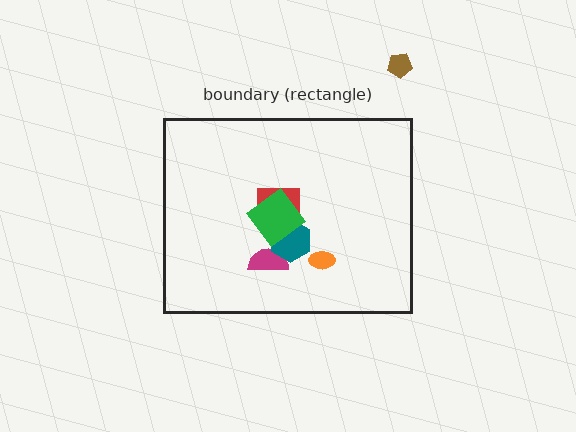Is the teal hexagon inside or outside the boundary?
Inside.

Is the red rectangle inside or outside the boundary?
Inside.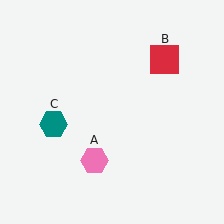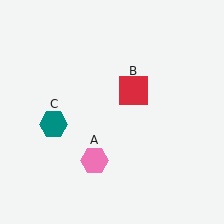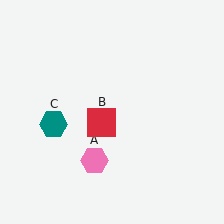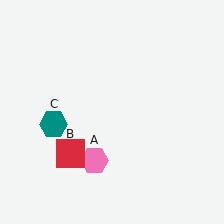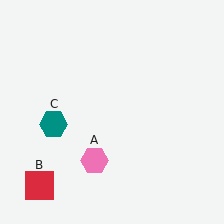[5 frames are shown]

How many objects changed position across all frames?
1 object changed position: red square (object B).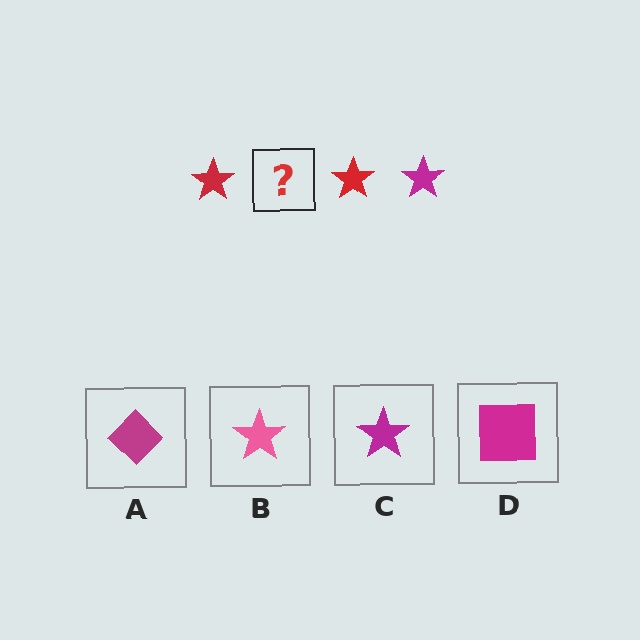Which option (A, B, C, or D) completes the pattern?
C.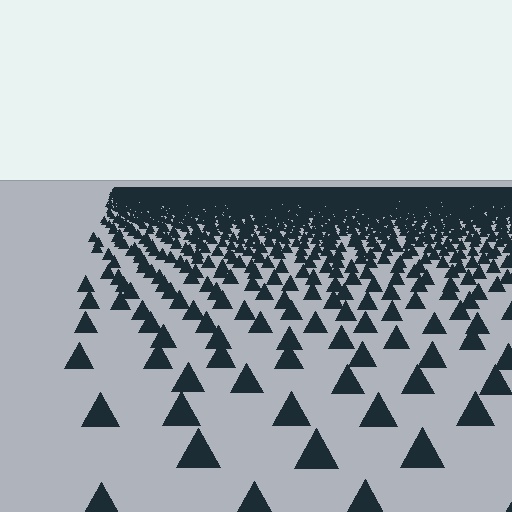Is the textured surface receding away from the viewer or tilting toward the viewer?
The surface is receding away from the viewer. Texture elements get smaller and denser toward the top.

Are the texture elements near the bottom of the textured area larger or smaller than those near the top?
Larger. Near the bottom, elements are closer to the viewer and appear at a bigger on-screen size.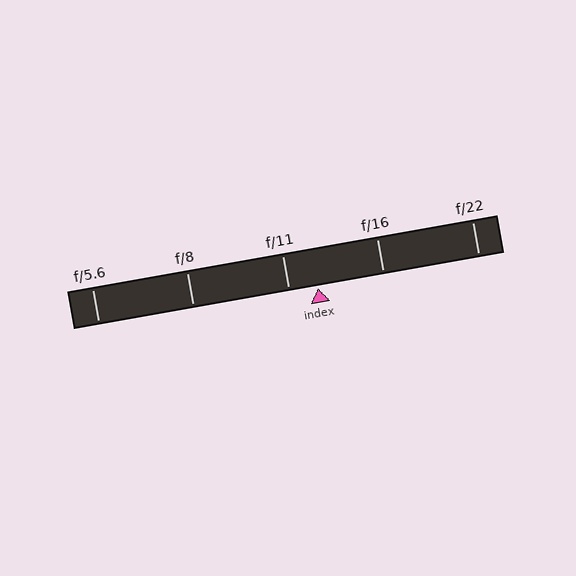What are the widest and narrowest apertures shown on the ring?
The widest aperture shown is f/5.6 and the narrowest is f/22.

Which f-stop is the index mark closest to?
The index mark is closest to f/11.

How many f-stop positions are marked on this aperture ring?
There are 5 f-stop positions marked.